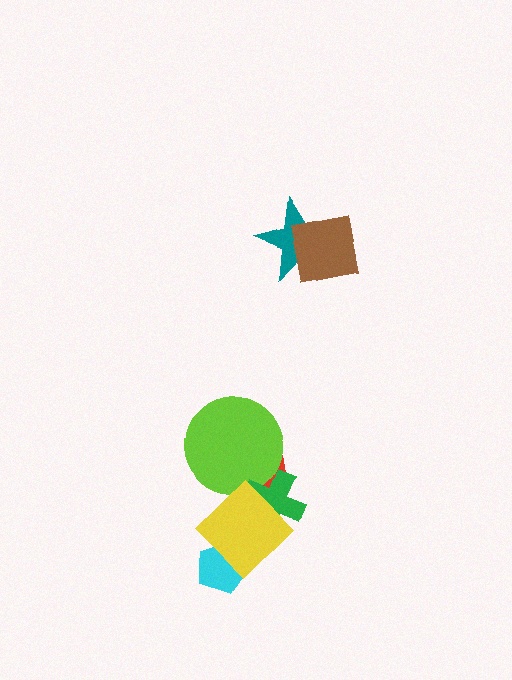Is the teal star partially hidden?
Yes, it is partially covered by another shape.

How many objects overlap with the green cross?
3 objects overlap with the green cross.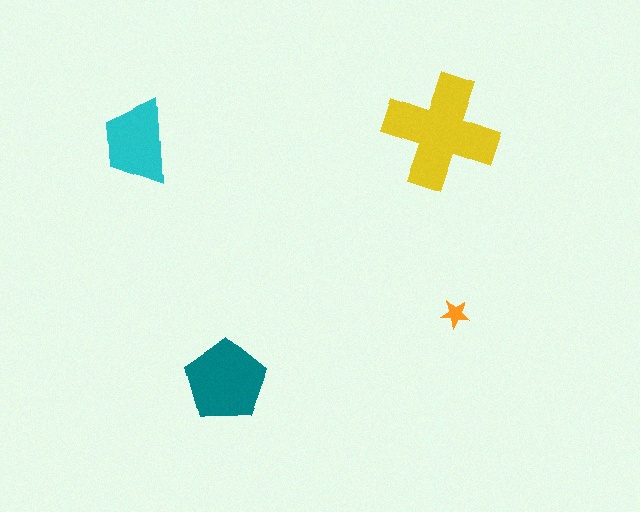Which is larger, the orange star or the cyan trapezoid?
The cyan trapezoid.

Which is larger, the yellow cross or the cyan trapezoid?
The yellow cross.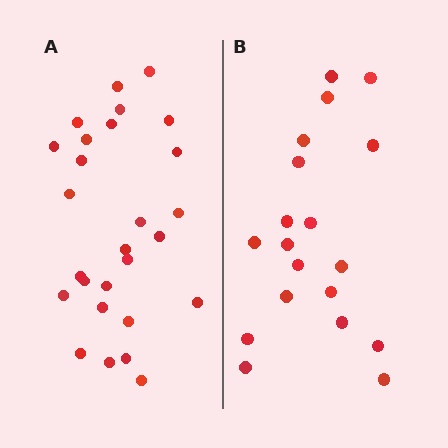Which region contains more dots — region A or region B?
Region A (the left region) has more dots.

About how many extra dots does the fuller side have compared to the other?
Region A has roughly 8 or so more dots than region B.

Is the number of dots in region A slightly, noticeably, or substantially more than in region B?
Region A has noticeably more, but not dramatically so. The ratio is roughly 1.4 to 1.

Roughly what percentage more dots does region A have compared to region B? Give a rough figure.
About 40% more.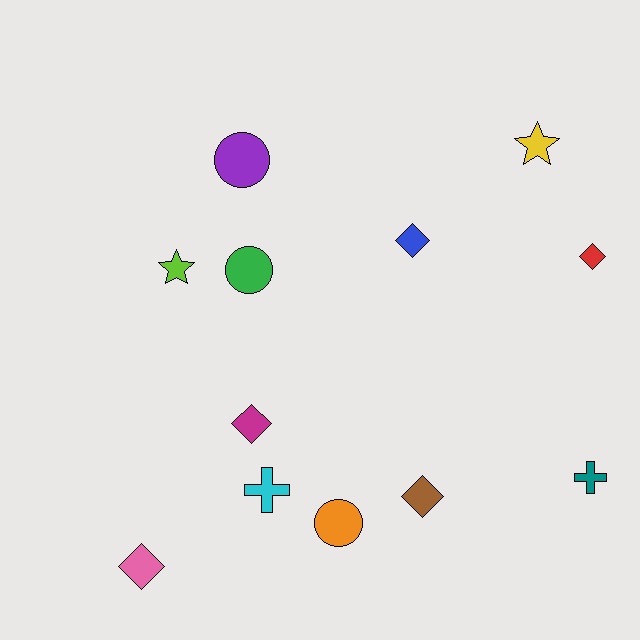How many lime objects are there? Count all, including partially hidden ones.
There is 1 lime object.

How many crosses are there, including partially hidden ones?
There are 2 crosses.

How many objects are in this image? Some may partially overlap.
There are 12 objects.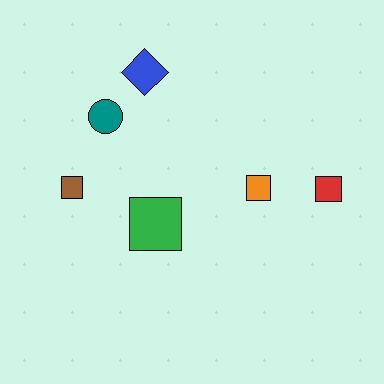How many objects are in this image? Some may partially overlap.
There are 6 objects.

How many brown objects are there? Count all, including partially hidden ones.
There is 1 brown object.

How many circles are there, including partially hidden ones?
There is 1 circle.